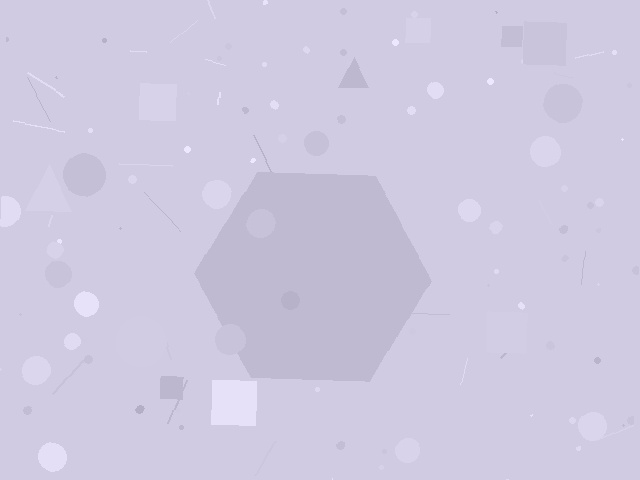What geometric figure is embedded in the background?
A hexagon is embedded in the background.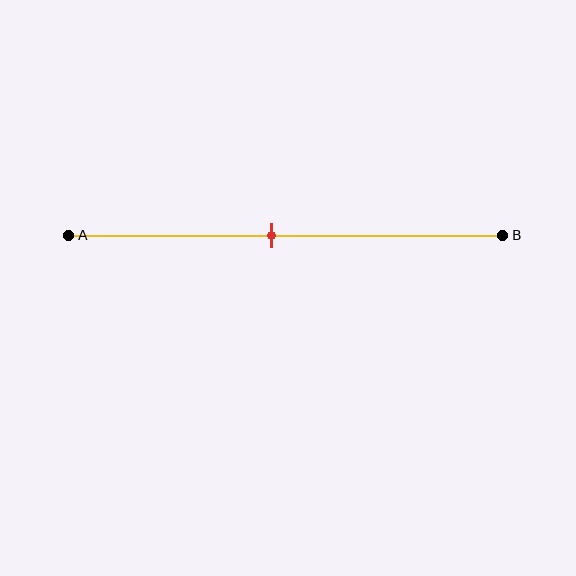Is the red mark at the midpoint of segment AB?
No, the mark is at about 45% from A, not at the 50% midpoint.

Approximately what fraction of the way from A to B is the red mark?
The red mark is approximately 45% of the way from A to B.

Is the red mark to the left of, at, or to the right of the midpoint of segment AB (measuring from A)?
The red mark is to the left of the midpoint of segment AB.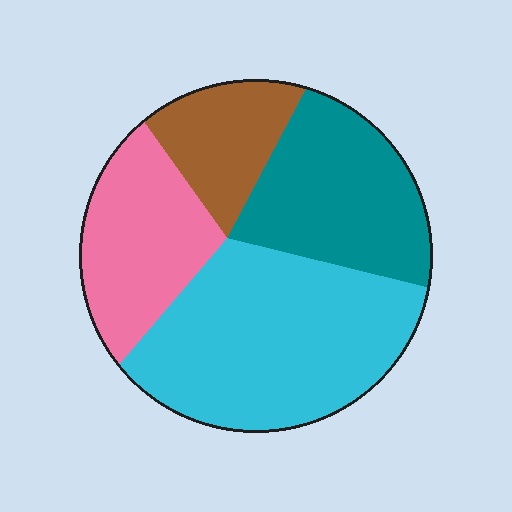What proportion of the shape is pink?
Pink covers about 20% of the shape.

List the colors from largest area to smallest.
From largest to smallest: cyan, teal, pink, brown.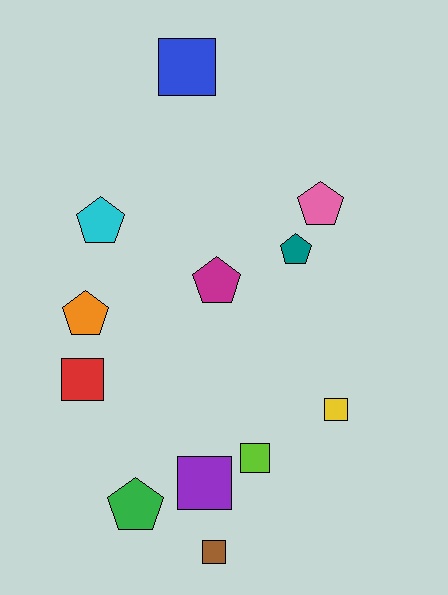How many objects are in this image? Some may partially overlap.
There are 12 objects.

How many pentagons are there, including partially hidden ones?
There are 6 pentagons.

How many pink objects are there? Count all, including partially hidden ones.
There is 1 pink object.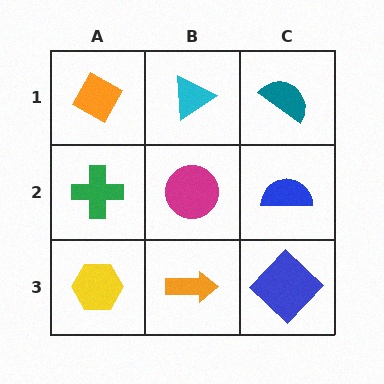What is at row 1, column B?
A cyan triangle.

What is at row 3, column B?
An orange arrow.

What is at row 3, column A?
A yellow hexagon.